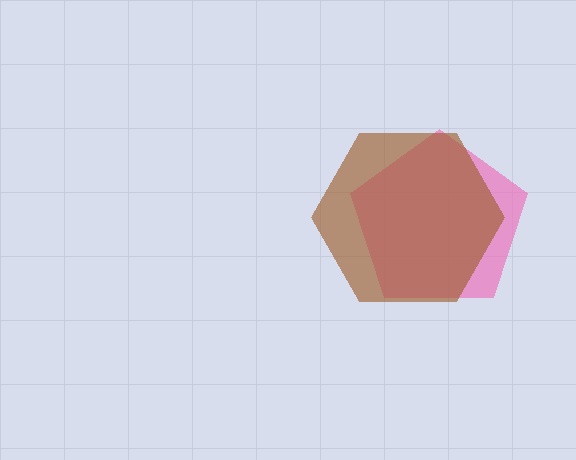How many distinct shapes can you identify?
There are 2 distinct shapes: a pink pentagon, a brown hexagon.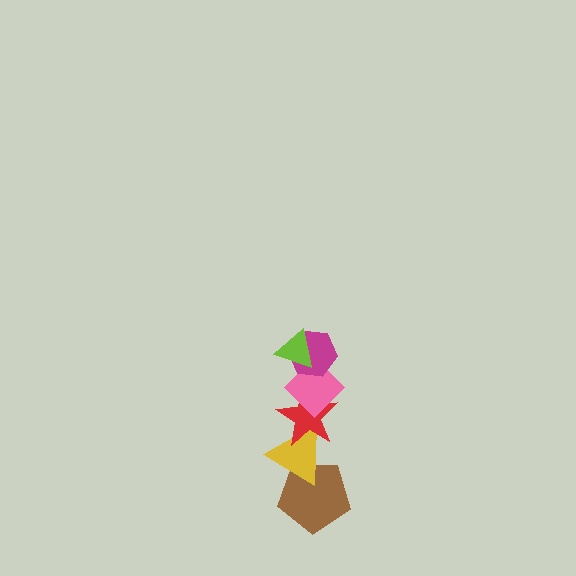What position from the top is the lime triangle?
The lime triangle is 1st from the top.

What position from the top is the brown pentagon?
The brown pentagon is 6th from the top.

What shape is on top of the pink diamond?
The magenta hexagon is on top of the pink diamond.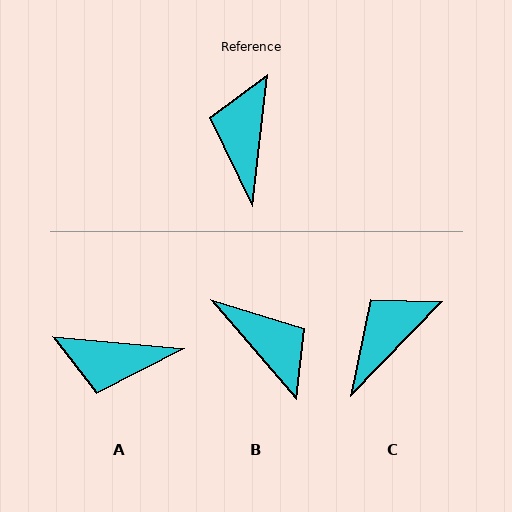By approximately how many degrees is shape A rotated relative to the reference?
Approximately 91 degrees counter-clockwise.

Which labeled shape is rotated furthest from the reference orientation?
B, about 133 degrees away.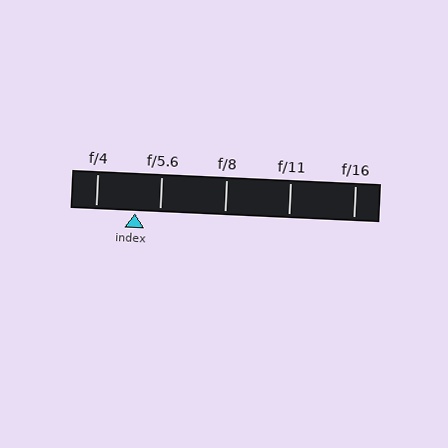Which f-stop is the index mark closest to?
The index mark is closest to f/5.6.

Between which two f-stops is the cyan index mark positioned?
The index mark is between f/4 and f/5.6.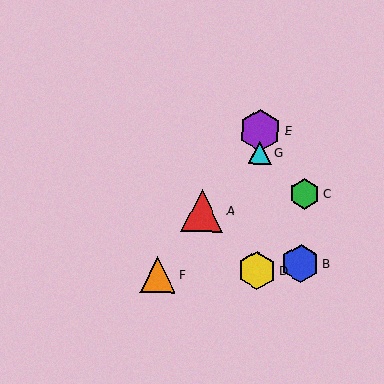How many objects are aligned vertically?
3 objects (D, E, G) are aligned vertically.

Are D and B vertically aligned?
No, D is at x≈257 and B is at x≈301.